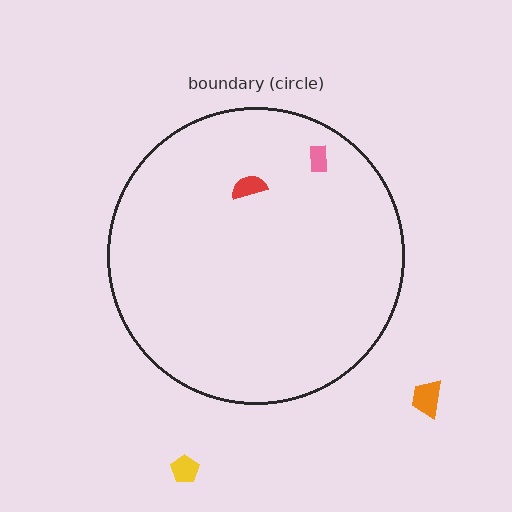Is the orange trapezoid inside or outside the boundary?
Outside.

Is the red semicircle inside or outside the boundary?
Inside.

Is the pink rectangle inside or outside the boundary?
Inside.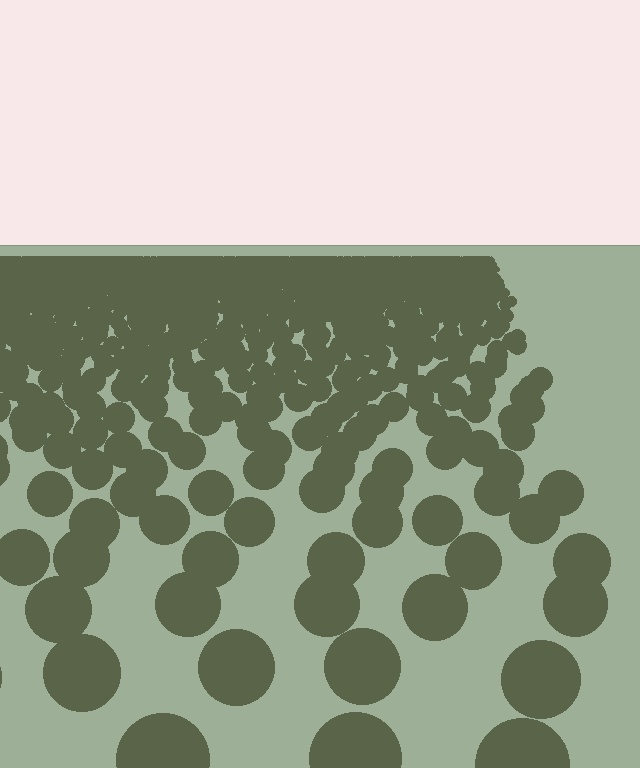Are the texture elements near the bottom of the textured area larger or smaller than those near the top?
Larger. Near the bottom, elements are closer to the viewer and appear at a bigger on-screen size.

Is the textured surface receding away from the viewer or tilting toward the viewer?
The surface is receding away from the viewer. Texture elements get smaller and denser toward the top.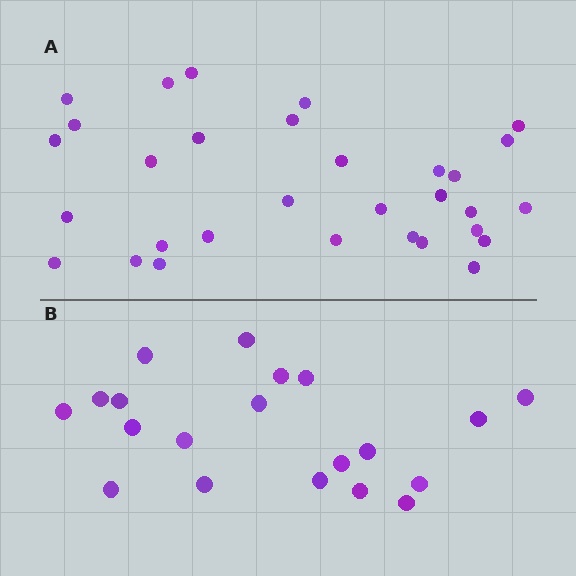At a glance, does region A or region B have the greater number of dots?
Region A (the top region) has more dots.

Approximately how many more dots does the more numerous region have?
Region A has roughly 12 or so more dots than region B.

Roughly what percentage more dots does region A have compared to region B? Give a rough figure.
About 55% more.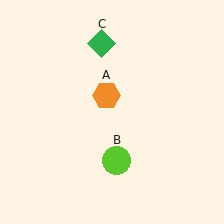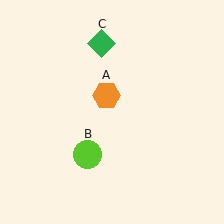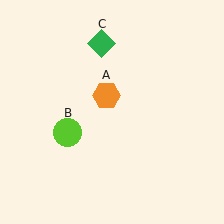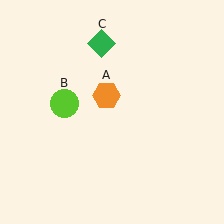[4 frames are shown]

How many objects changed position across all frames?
1 object changed position: lime circle (object B).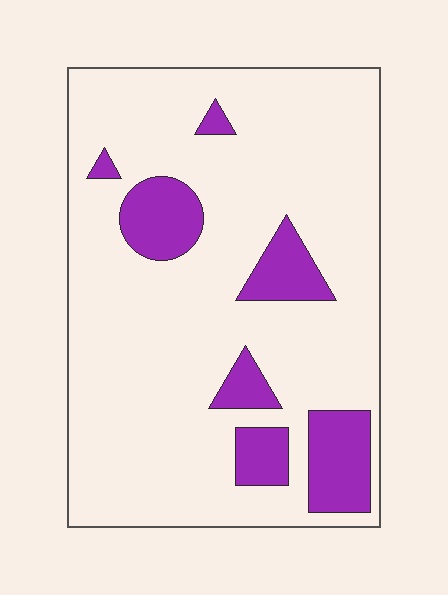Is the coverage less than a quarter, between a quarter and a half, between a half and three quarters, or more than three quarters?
Less than a quarter.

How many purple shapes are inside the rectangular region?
7.